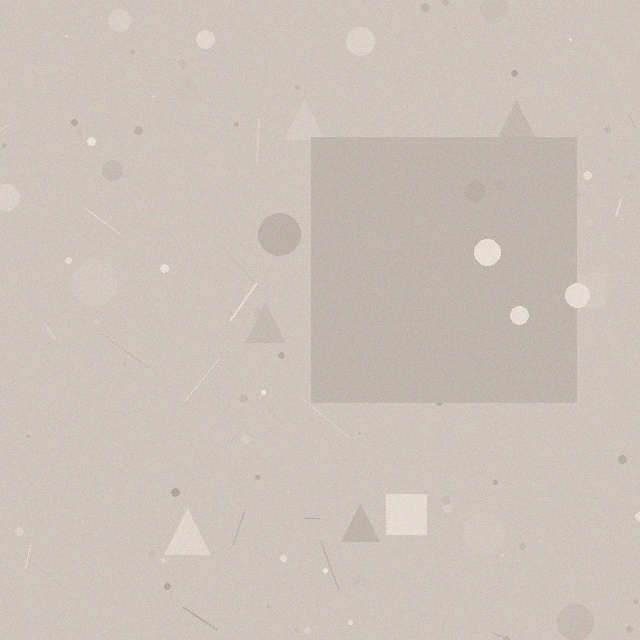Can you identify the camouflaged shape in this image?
The camouflaged shape is a square.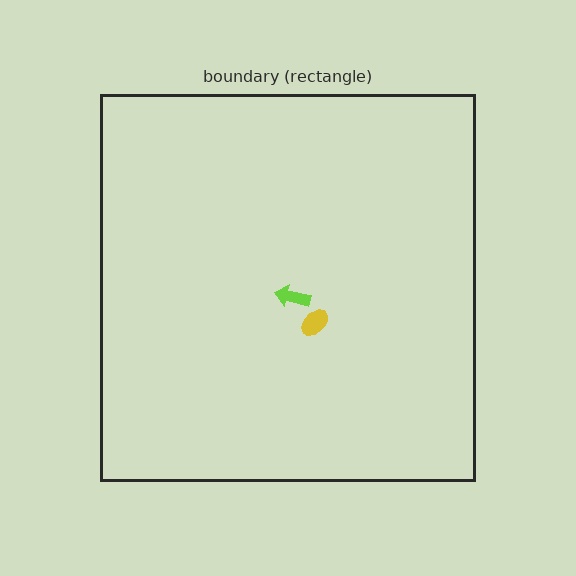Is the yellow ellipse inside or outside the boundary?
Inside.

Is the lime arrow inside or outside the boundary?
Inside.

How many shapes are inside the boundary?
2 inside, 0 outside.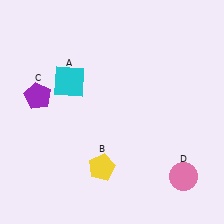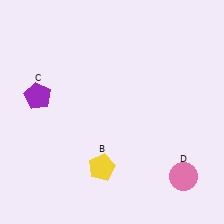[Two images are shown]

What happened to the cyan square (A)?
The cyan square (A) was removed in Image 2. It was in the top-left area of Image 1.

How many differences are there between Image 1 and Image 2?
There is 1 difference between the two images.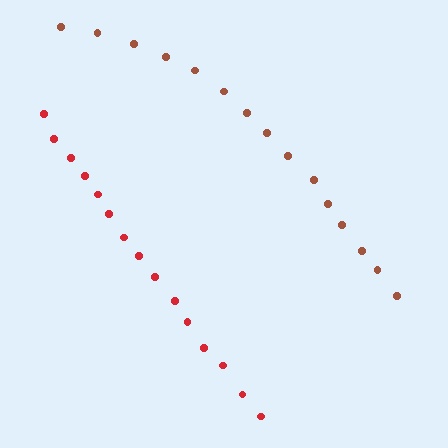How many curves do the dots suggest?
There are 2 distinct paths.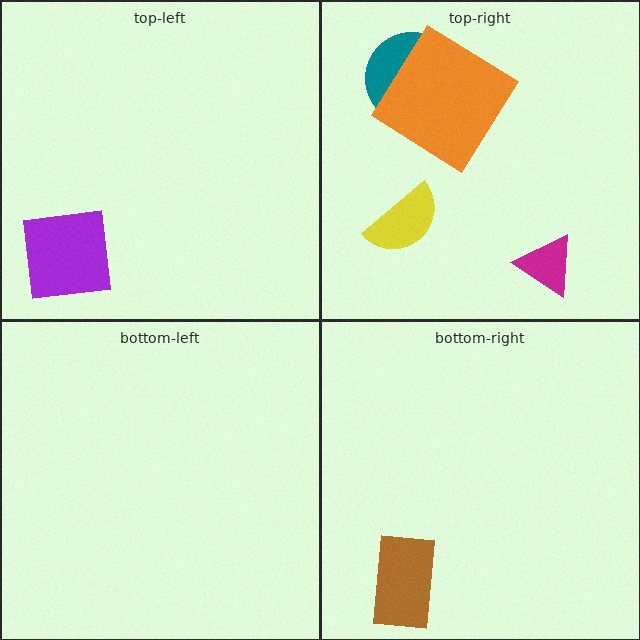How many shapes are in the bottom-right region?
1.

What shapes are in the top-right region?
The magenta triangle, the yellow semicircle, the teal circle, the orange diamond.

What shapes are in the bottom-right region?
The brown rectangle.